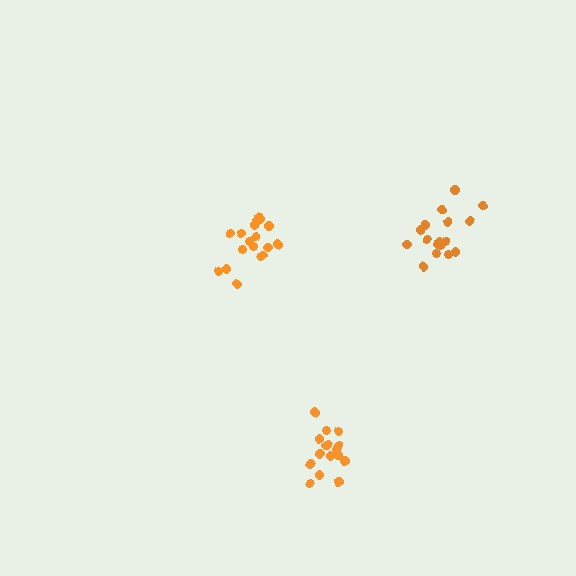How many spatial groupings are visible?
There are 3 spatial groupings.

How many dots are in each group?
Group 1: 18 dots, Group 2: 17 dots, Group 3: 17 dots (52 total).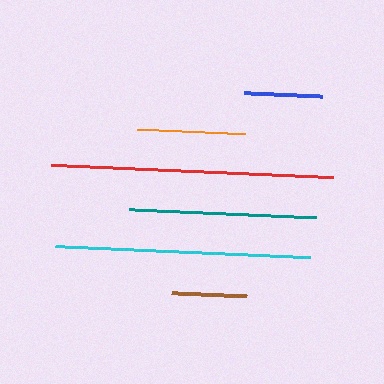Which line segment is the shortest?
The brown line is the shortest at approximately 75 pixels.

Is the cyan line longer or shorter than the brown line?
The cyan line is longer than the brown line.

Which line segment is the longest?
The red line is the longest at approximately 282 pixels.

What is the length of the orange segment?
The orange segment is approximately 108 pixels long.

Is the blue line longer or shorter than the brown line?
The blue line is longer than the brown line.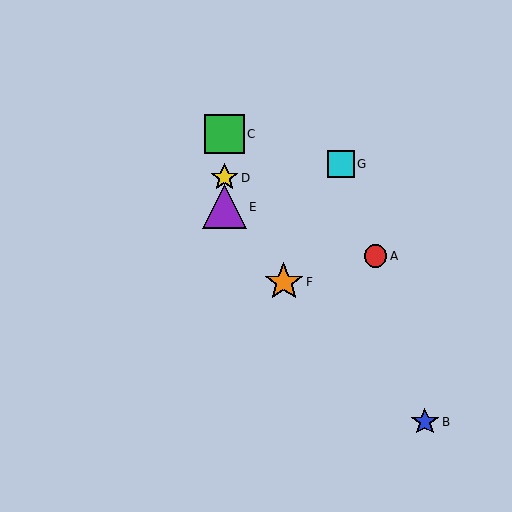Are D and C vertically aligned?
Yes, both are at x≈225.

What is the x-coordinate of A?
Object A is at x≈375.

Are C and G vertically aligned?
No, C is at x≈225 and G is at x≈341.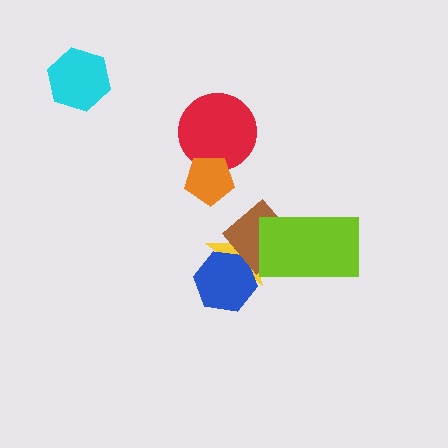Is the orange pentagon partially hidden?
No, no other shape covers it.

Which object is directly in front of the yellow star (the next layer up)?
The blue hexagon is directly in front of the yellow star.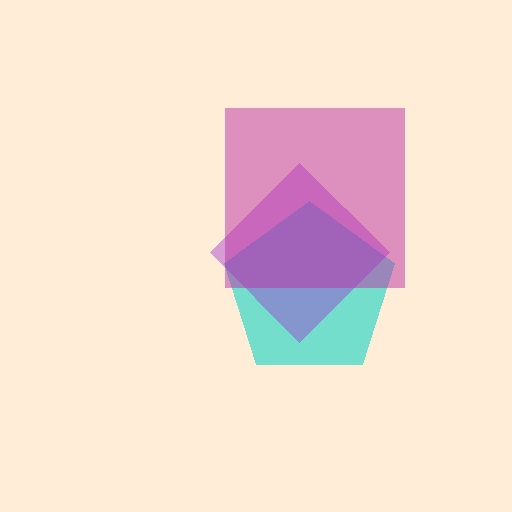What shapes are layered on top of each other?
The layered shapes are: a cyan pentagon, a purple diamond, a magenta square.